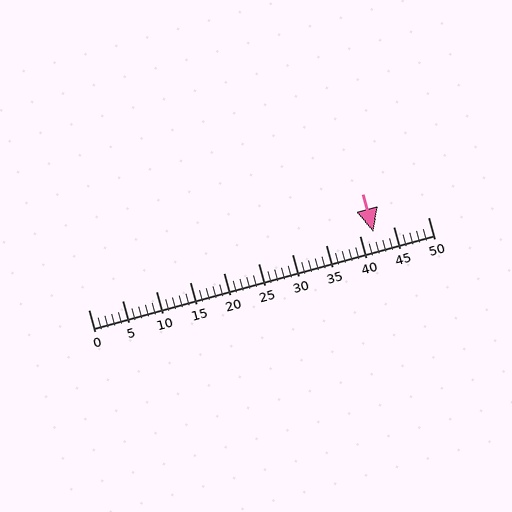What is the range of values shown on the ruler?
The ruler shows values from 0 to 50.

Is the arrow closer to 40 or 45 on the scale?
The arrow is closer to 40.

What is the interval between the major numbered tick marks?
The major tick marks are spaced 5 units apart.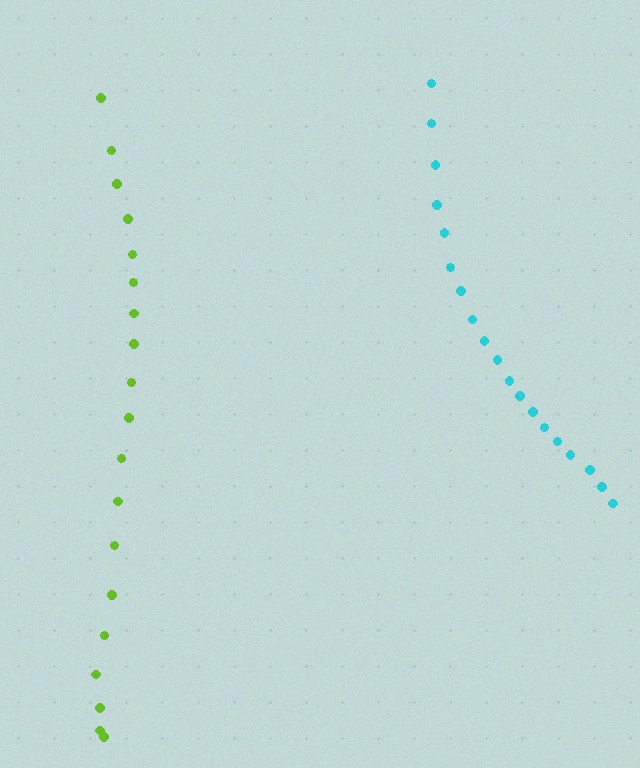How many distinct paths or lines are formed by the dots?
There are 2 distinct paths.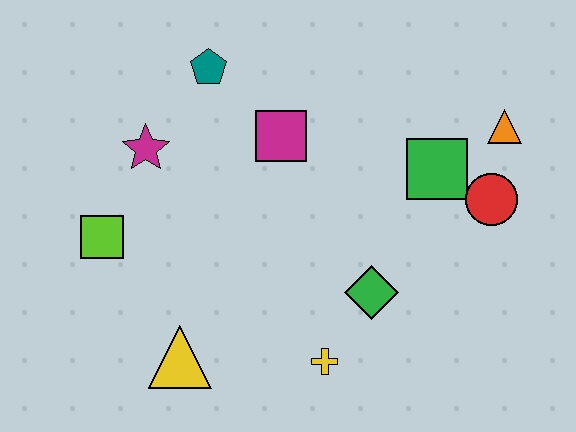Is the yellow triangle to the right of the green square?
No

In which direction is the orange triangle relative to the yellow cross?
The orange triangle is above the yellow cross.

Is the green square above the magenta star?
No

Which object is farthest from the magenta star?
The orange triangle is farthest from the magenta star.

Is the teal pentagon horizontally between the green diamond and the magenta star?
Yes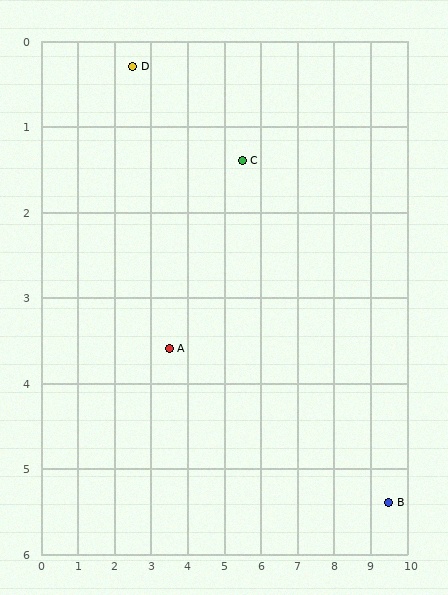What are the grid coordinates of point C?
Point C is at approximately (5.5, 1.4).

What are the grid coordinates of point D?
Point D is at approximately (2.5, 0.3).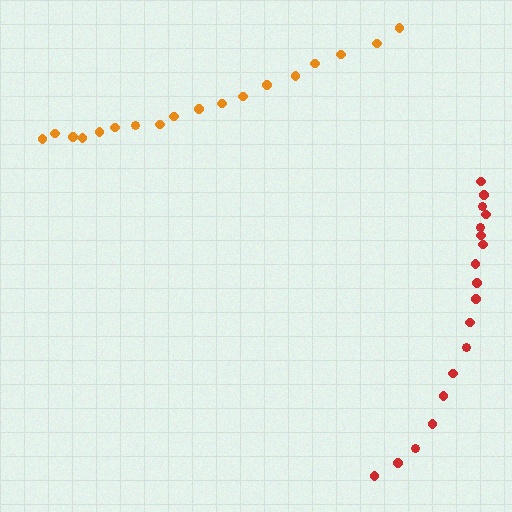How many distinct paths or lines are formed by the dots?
There are 2 distinct paths.